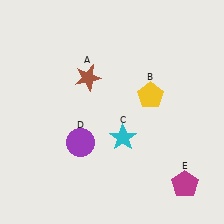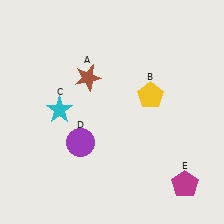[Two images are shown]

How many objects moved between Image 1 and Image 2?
1 object moved between the two images.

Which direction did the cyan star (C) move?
The cyan star (C) moved left.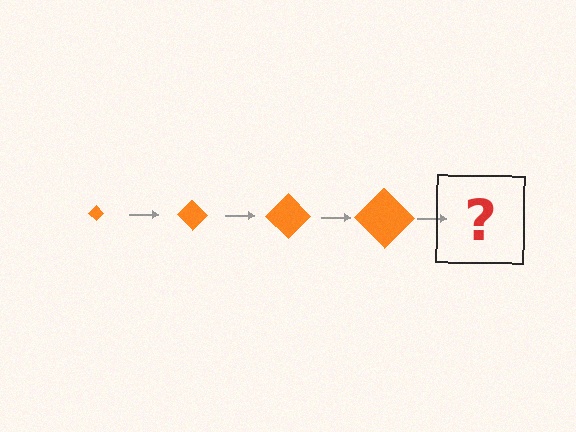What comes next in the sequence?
The next element should be an orange diamond, larger than the previous one.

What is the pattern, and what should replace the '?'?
The pattern is that the diamond gets progressively larger each step. The '?' should be an orange diamond, larger than the previous one.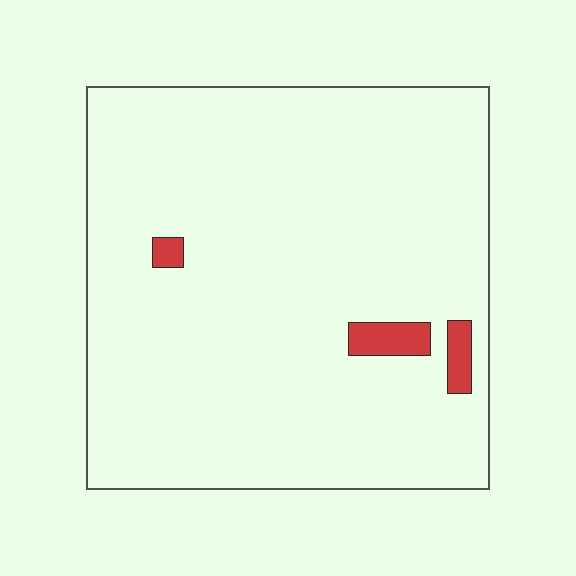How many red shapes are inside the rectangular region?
3.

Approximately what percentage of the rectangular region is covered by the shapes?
Approximately 5%.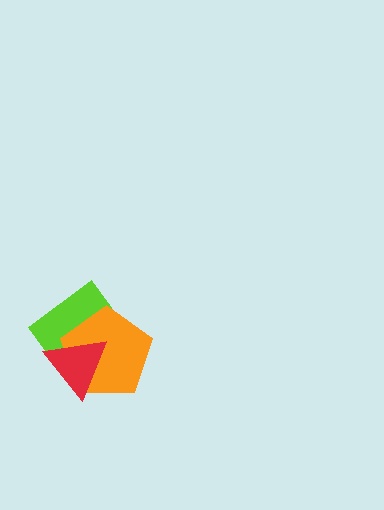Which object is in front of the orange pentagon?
The red triangle is in front of the orange pentagon.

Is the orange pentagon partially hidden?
Yes, it is partially covered by another shape.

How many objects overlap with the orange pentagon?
2 objects overlap with the orange pentagon.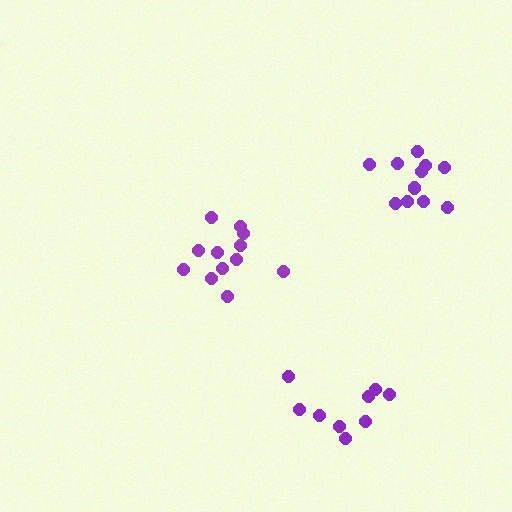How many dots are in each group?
Group 1: 12 dots, Group 2: 11 dots, Group 3: 9 dots (32 total).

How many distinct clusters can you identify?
There are 3 distinct clusters.